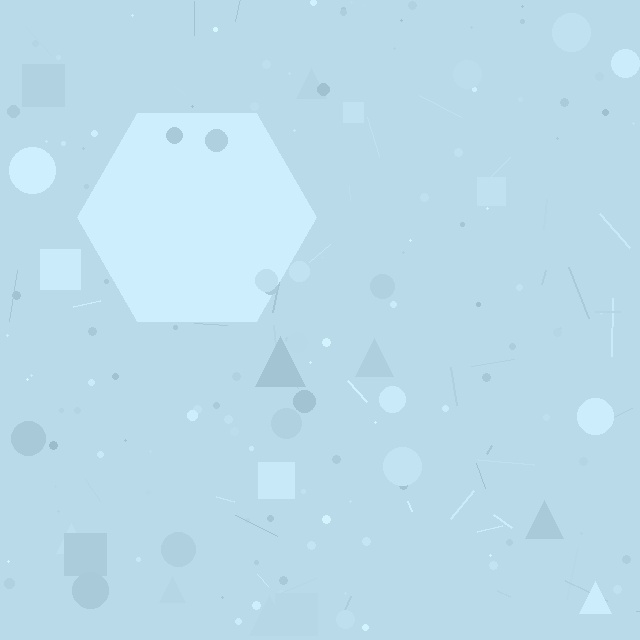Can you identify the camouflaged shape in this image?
The camouflaged shape is a hexagon.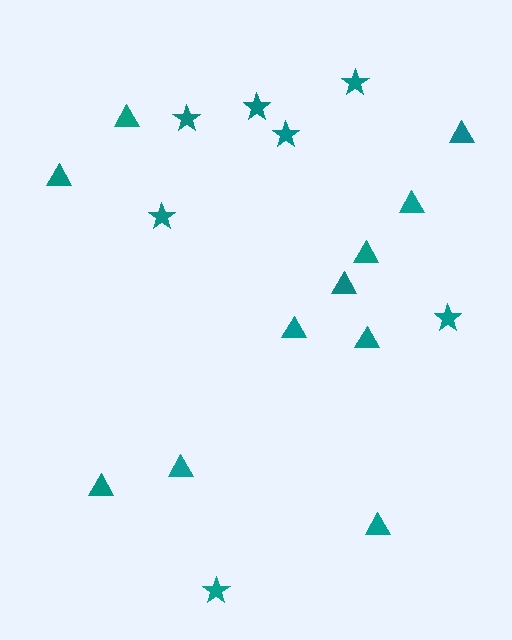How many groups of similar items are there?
There are 2 groups: one group of triangles (11) and one group of stars (7).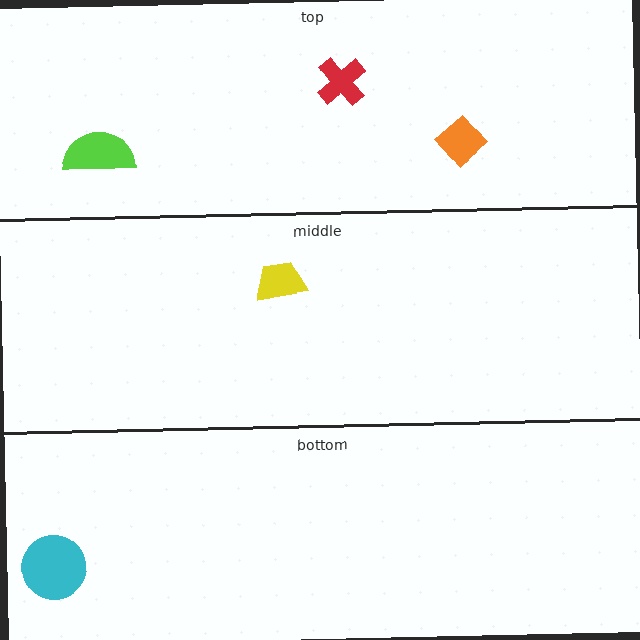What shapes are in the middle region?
The yellow trapezoid.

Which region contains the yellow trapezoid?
The middle region.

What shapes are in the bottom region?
The cyan circle.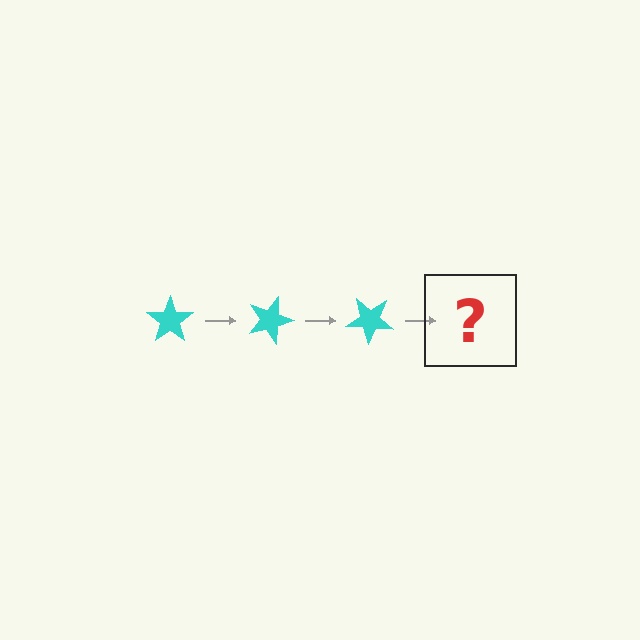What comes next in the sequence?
The next element should be a cyan star rotated 60 degrees.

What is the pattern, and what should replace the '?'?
The pattern is that the star rotates 20 degrees each step. The '?' should be a cyan star rotated 60 degrees.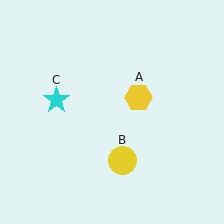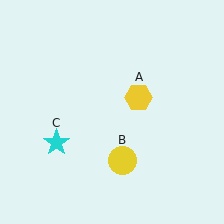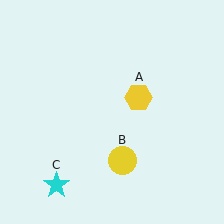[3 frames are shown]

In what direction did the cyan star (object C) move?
The cyan star (object C) moved down.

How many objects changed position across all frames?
1 object changed position: cyan star (object C).